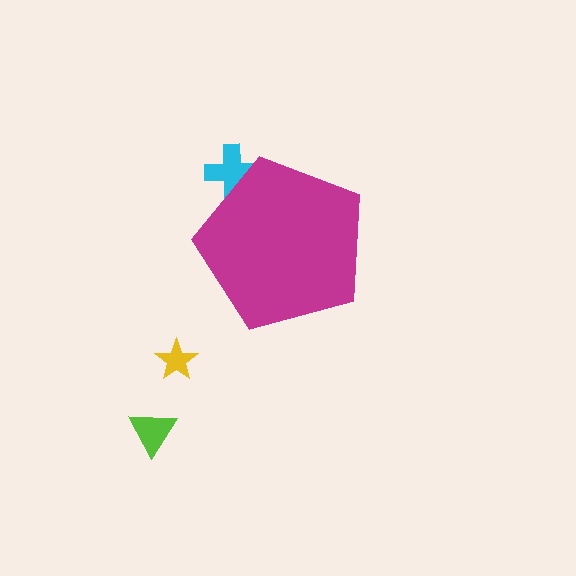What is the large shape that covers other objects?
A magenta pentagon.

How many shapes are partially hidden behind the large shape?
1 shape is partially hidden.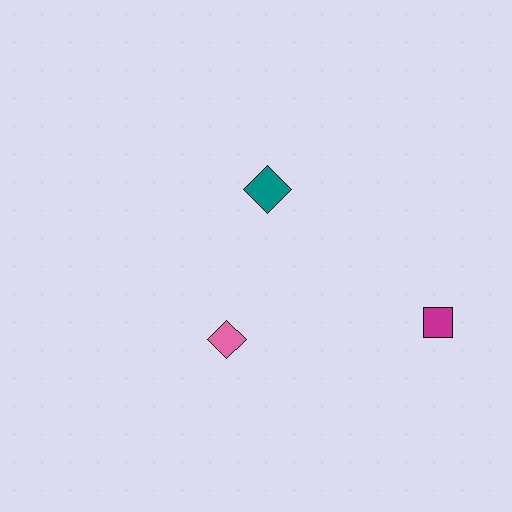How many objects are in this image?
There are 3 objects.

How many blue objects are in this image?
There are no blue objects.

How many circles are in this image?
There are no circles.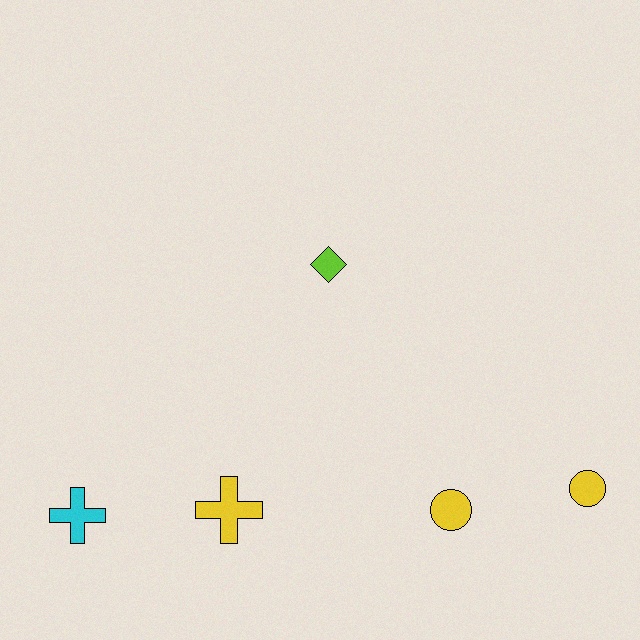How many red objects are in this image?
There are no red objects.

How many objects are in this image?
There are 5 objects.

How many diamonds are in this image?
There is 1 diamond.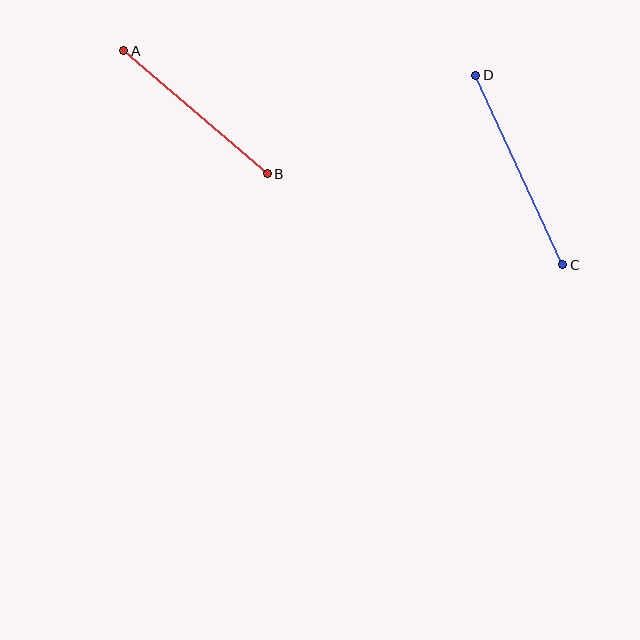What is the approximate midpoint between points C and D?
The midpoint is at approximately (519, 170) pixels.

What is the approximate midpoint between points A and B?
The midpoint is at approximately (196, 112) pixels.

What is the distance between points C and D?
The distance is approximately 208 pixels.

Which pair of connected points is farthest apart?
Points C and D are farthest apart.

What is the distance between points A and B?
The distance is approximately 189 pixels.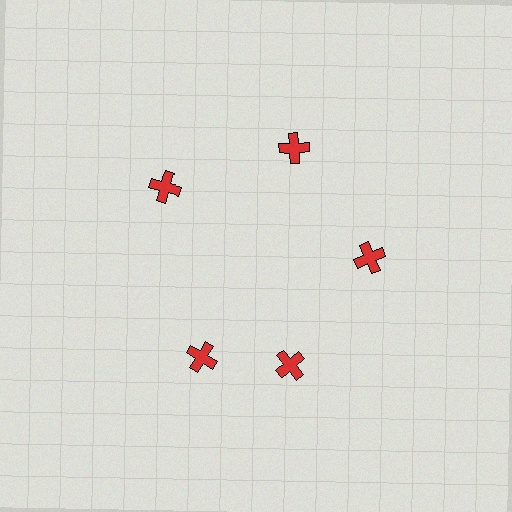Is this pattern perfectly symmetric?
No. The 5 red crosses are arranged in a ring, but one element near the 8 o'clock position is rotated out of alignment along the ring, breaking the 5-fold rotational symmetry.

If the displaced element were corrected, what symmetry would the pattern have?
It would have 5-fold rotational symmetry — the pattern would map onto itself every 72 degrees.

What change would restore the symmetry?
The symmetry would be restored by rotating it back into even spacing with its neighbors so that all 5 crosses sit at equal angles and equal distance from the center.